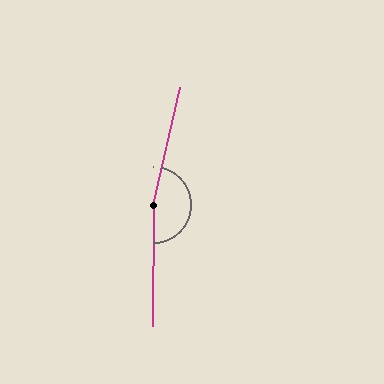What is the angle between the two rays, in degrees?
Approximately 167 degrees.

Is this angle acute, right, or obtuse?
It is obtuse.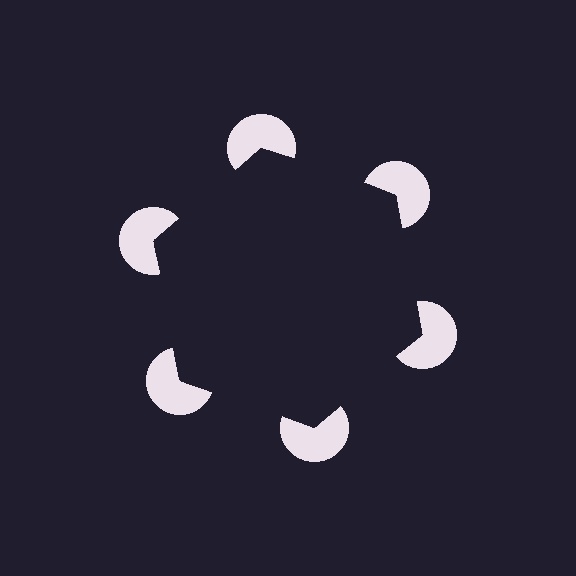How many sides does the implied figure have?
6 sides.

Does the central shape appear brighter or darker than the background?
It typically appears slightly darker than the background, even though no actual brightness change is drawn.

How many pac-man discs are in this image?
There are 6 — one at each vertex of the illusory hexagon.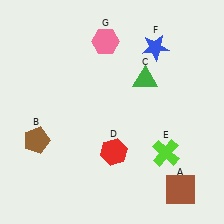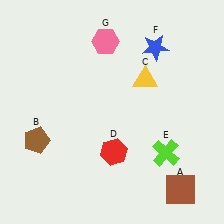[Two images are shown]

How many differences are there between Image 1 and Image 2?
There is 1 difference between the two images.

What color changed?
The triangle (C) changed from green in Image 1 to yellow in Image 2.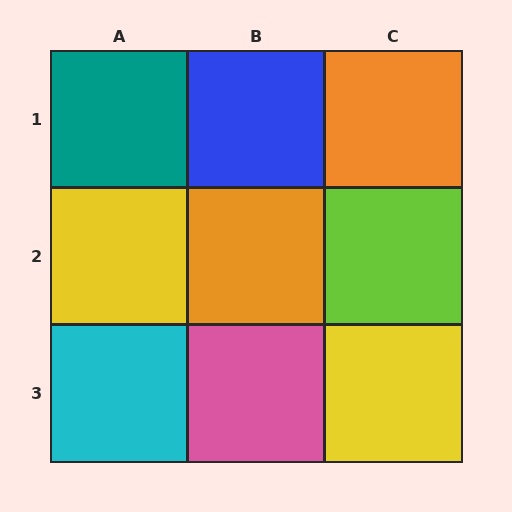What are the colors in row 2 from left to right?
Yellow, orange, lime.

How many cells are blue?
1 cell is blue.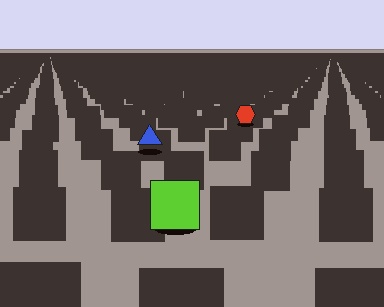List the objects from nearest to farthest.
From nearest to farthest: the lime square, the blue triangle, the red hexagon.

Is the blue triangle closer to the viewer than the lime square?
No. The lime square is closer — you can tell from the texture gradient: the ground texture is coarser near it.